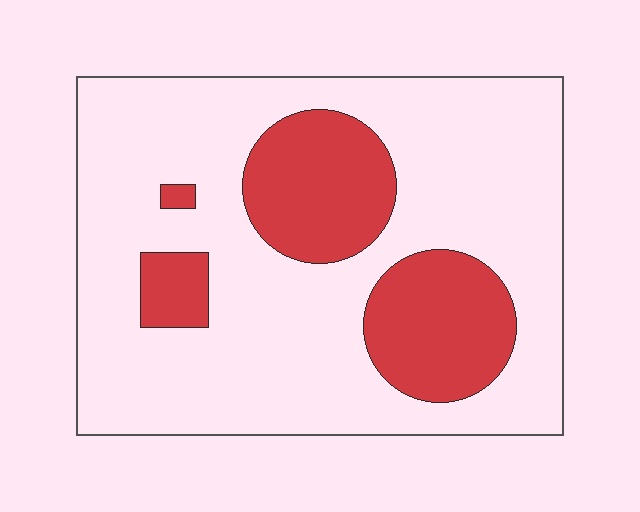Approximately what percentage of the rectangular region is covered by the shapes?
Approximately 25%.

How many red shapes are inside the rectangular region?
4.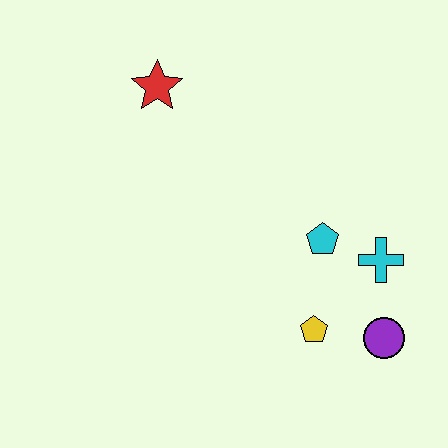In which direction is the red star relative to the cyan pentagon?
The red star is to the left of the cyan pentagon.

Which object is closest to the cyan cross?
The cyan pentagon is closest to the cyan cross.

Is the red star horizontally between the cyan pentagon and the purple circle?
No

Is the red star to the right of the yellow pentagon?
No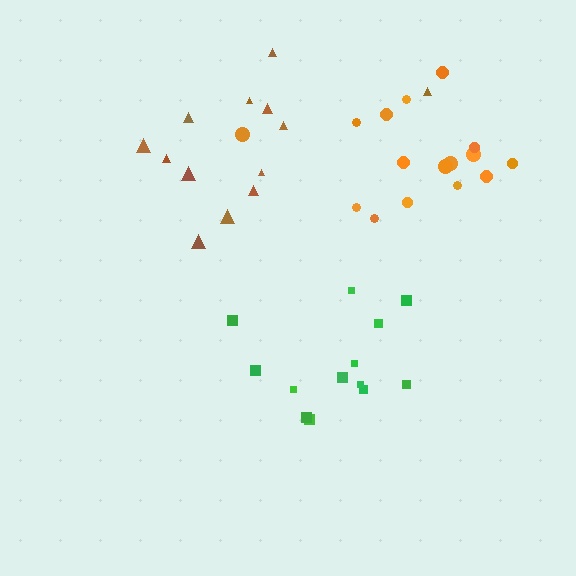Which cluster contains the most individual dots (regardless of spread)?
Orange (16).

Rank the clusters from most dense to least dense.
green, orange, brown.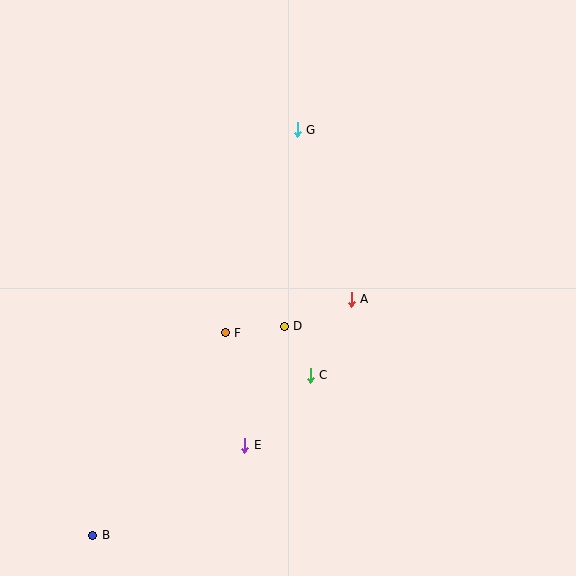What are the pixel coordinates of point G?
Point G is at (297, 130).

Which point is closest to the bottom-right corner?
Point C is closest to the bottom-right corner.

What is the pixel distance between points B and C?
The distance between B and C is 270 pixels.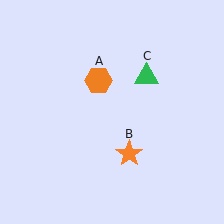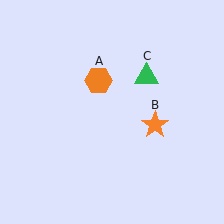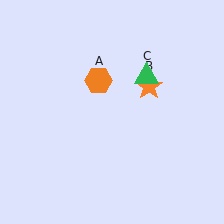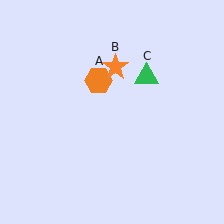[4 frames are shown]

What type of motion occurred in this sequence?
The orange star (object B) rotated counterclockwise around the center of the scene.